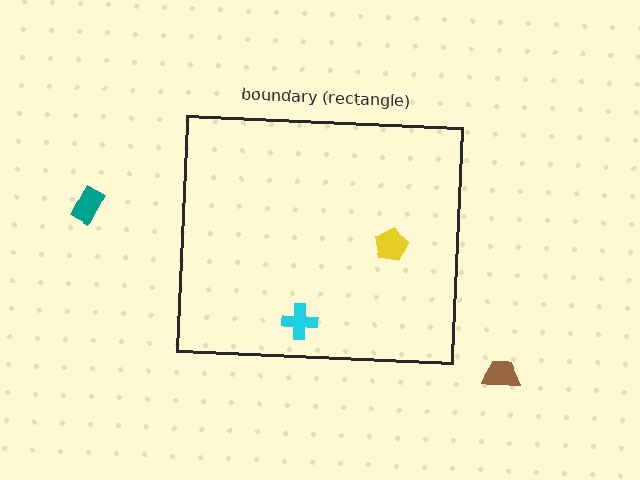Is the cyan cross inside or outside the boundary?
Inside.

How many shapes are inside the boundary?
2 inside, 2 outside.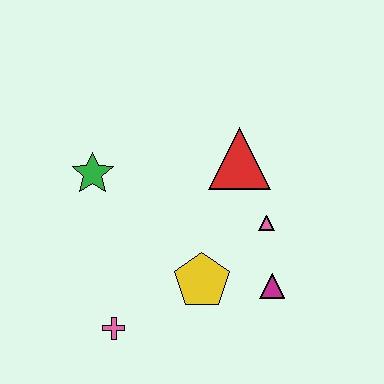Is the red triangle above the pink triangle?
Yes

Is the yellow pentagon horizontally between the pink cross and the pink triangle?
Yes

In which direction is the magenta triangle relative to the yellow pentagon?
The magenta triangle is to the right of the yellow pentagon.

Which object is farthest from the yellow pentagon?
The green star is farthest from the yellow pentagon.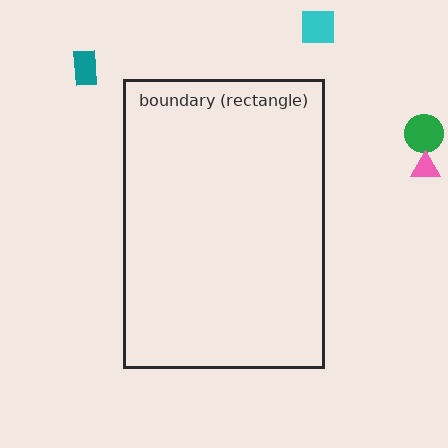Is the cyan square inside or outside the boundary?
Outside.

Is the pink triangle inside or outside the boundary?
Outside.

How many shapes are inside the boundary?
0 inside, 4 outside.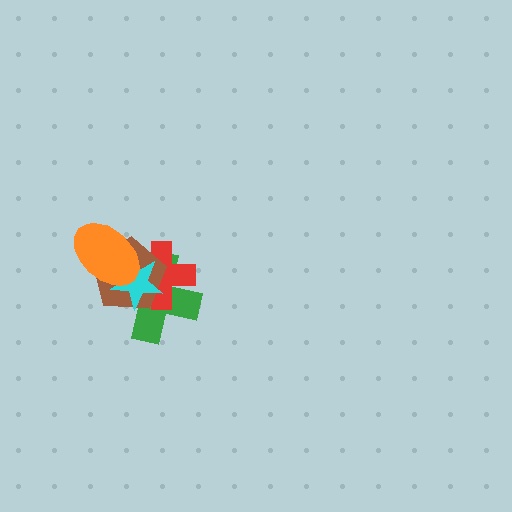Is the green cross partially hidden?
Yes, it is partially covered by another shape.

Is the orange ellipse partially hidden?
No, no other shape covers it.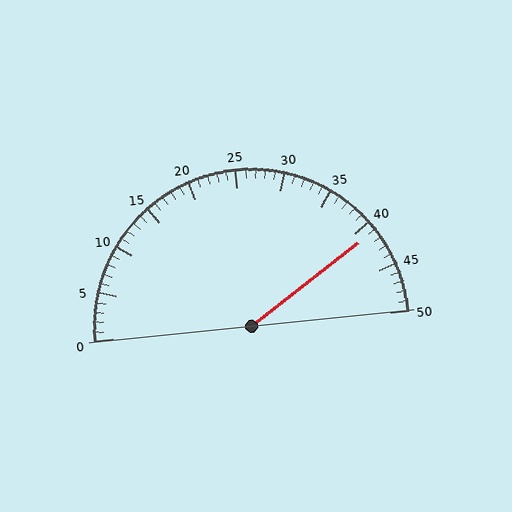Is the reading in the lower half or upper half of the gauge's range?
The reading is in the upper half of the range (0 to 50).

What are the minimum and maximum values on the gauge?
The gauge ranges from 0 to 50.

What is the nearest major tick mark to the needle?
The nearest major tick mark is 40.